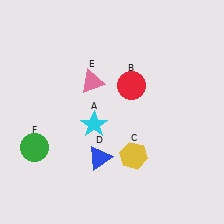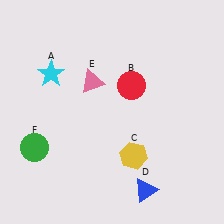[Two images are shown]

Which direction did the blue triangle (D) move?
The blue triangle (D) moved right.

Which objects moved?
The objects that moved are: the cyan star (A), the blue triangle (D).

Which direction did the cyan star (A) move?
The cyan star (A) moved up.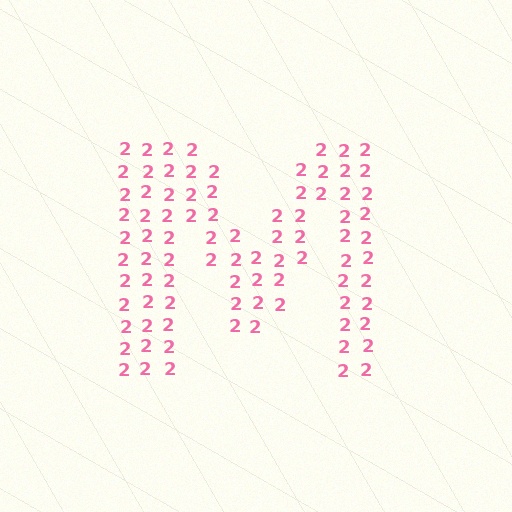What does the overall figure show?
The overall figure shows the letter M.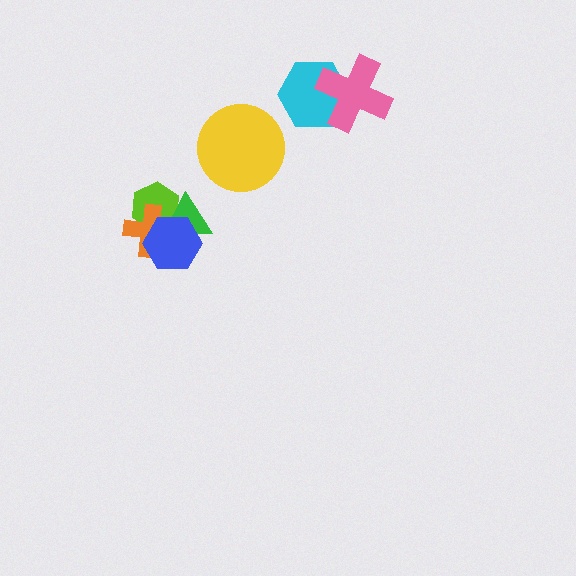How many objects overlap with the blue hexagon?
3 objects overlap with the blue hexagon.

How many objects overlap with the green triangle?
3 objects overlap with the green triangle.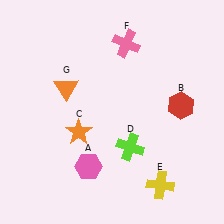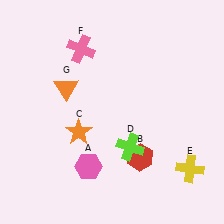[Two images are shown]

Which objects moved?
The objects that moved are: the red hexagon (B), the yellow cross (E), the pink cross (F).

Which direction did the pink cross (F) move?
The pink cross (F) moved left.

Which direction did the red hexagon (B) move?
The red hexagon (B) moved down.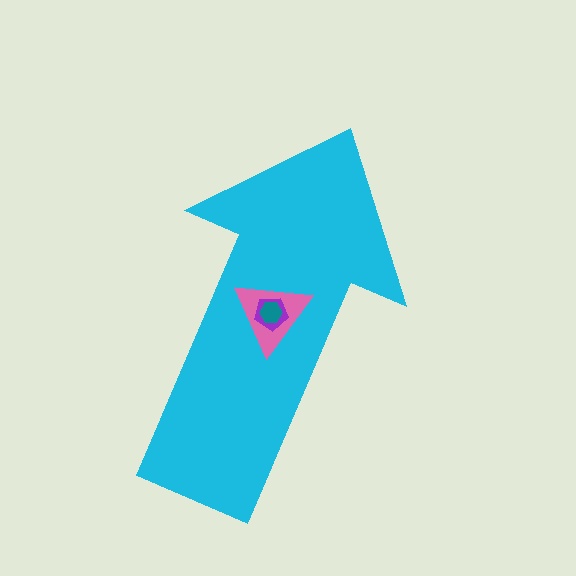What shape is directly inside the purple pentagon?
The teal hexagon.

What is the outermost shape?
The cyan arrow.